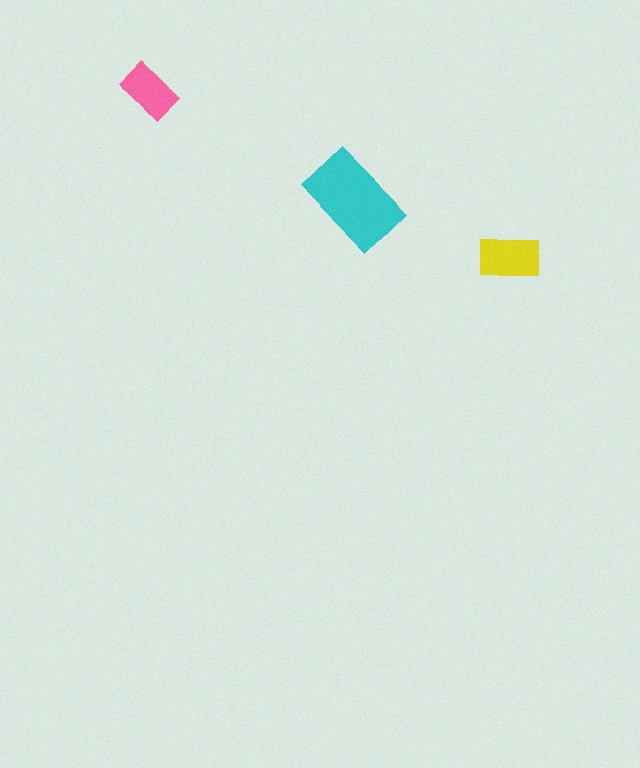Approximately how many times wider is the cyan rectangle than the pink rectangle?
About 2 times wider.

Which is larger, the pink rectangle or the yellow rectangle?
The yellow one.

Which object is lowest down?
The yellow rectangle is bottommost.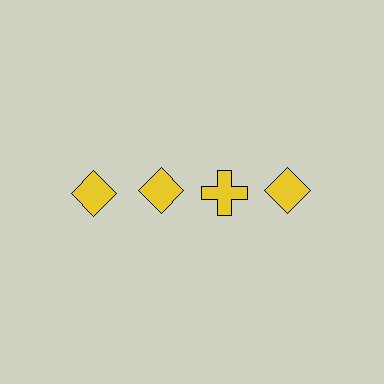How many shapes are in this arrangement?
There are 4 shapes arranged in a grid pattern.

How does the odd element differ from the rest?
It has a different shape: cross instead of diamond.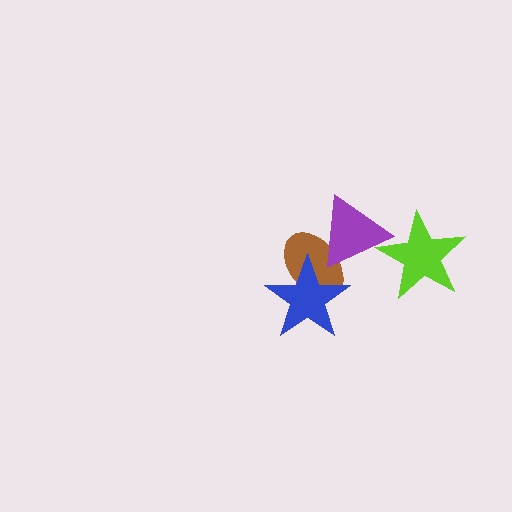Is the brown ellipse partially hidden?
Yes, it is partially covered by another shape.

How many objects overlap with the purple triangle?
2 objects overlap with the purple triangle.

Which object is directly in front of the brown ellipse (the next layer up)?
The purple triangle is directly in front of the brown ellipse.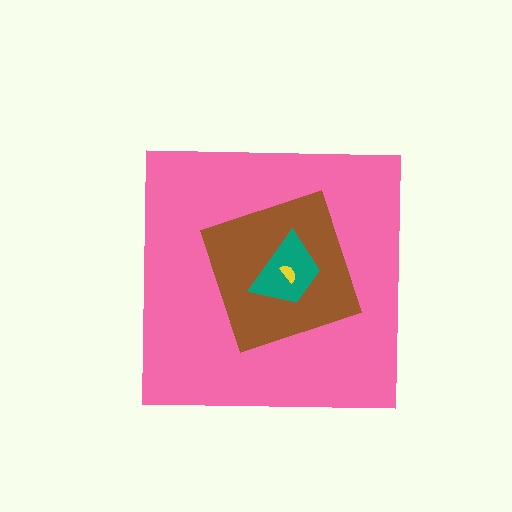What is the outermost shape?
The pink square.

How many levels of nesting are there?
4.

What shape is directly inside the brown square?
The teal trapezoid.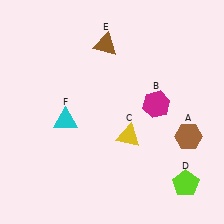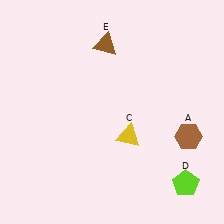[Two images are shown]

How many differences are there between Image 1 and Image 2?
There are 2 differences between the two images.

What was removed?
The cyan triangle (F), the magenta hexagon (B) were removed in Image 2.